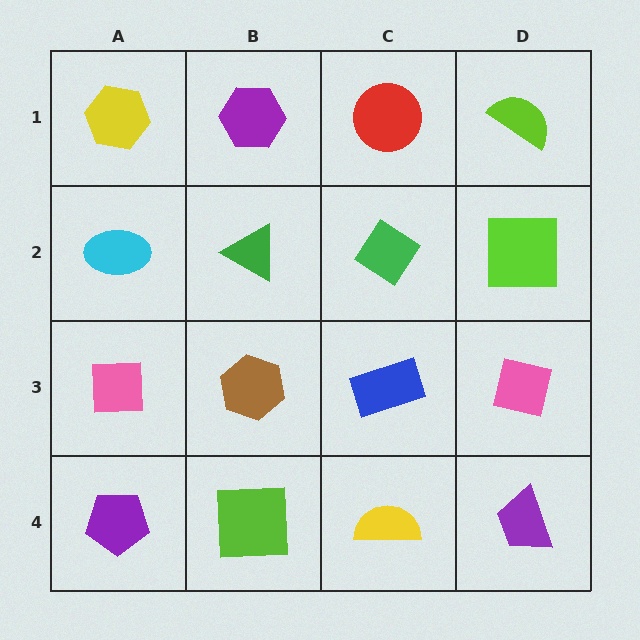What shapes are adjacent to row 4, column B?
A brown hexagon (row 3, column B), a purple pentagon (row 4, column A), a yellow semicircle (row 4, column C).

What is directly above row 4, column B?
A brown hexagon.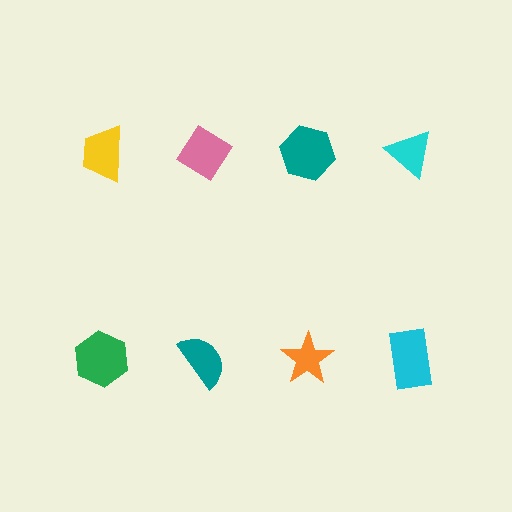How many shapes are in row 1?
4 shapes.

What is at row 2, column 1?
A green hexagon.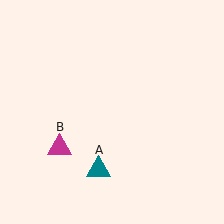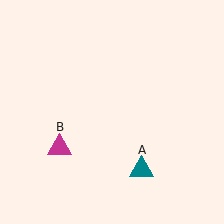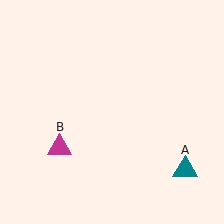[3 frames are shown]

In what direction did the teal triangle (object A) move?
The teal triangle (object A) moved right.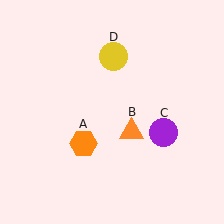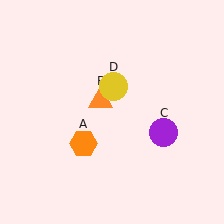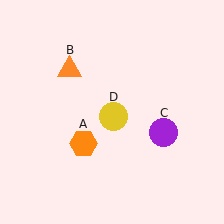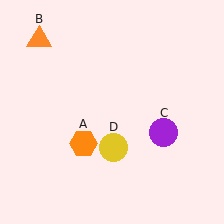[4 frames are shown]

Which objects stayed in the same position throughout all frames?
Orange hexagon (object A) and purple circle (object C) remained stationary.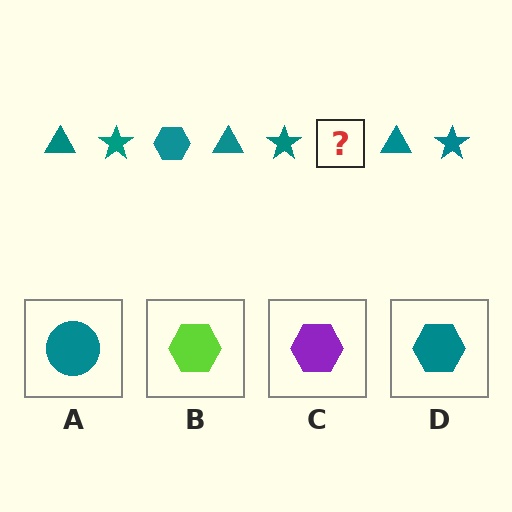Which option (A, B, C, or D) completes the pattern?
D.